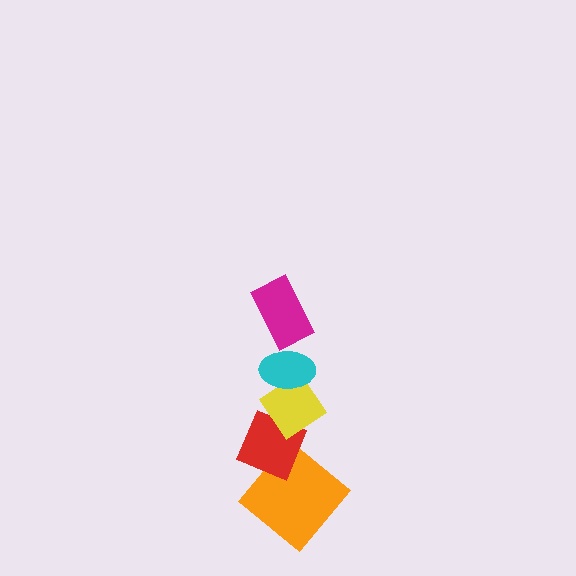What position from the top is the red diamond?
The red diamond is 4th from the top.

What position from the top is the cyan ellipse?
The cyan ellipse is 2nd from the top.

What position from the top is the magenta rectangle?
The magenta rectangle is 1st from the top.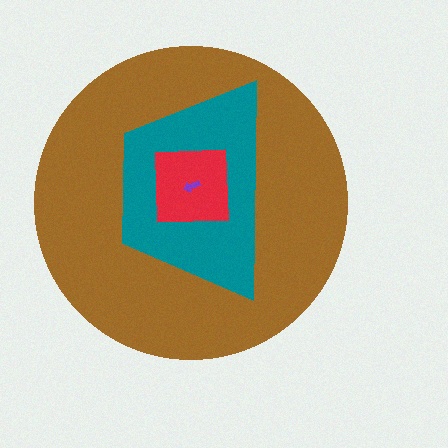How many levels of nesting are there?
4.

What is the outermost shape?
The brown circle.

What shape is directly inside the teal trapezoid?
The red square.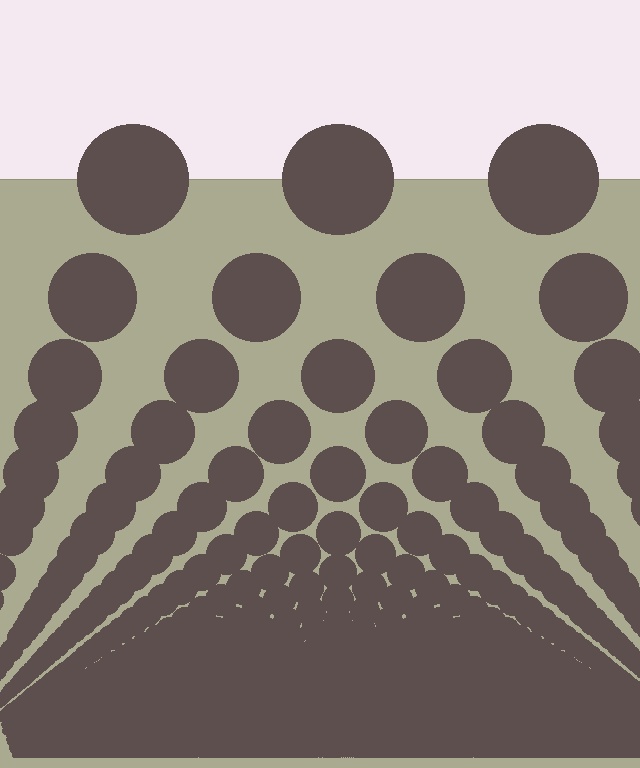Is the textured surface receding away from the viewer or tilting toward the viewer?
The surface appears to tilt toward the viewer. Texture elements get larger and sparser toward the top.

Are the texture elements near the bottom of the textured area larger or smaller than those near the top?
Smaller. The gradient is inverted — elements near the bottom are smaller and denser.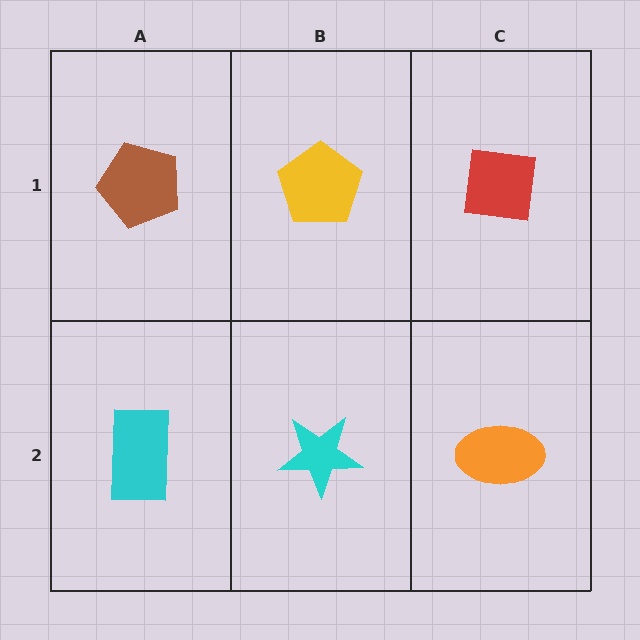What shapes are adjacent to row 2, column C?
A red square (row 1, column C), a cyan star (row 2, column B).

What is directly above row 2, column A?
A brown pentagon.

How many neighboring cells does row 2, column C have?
2.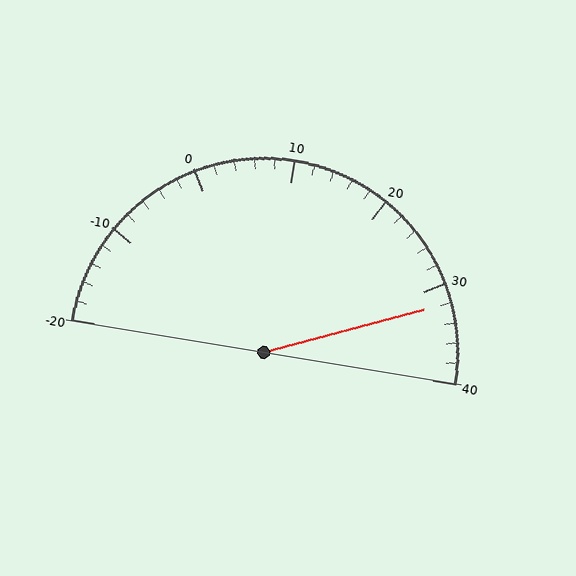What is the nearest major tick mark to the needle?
The nearest major tick mark is 30.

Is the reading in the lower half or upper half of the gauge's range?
The reading is in the upper half of the range (-20 to 40).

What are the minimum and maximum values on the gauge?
The gauge ranges from -20 to 40.